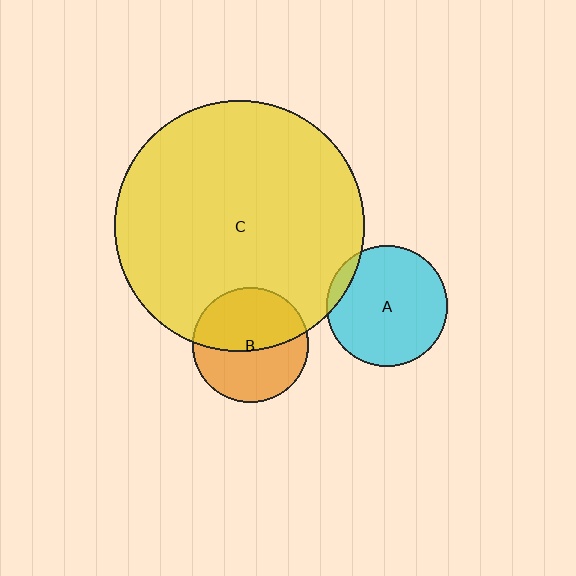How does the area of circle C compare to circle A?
Approximately 4.3 times.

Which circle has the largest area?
Circle C (yellow).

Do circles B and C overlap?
Yes.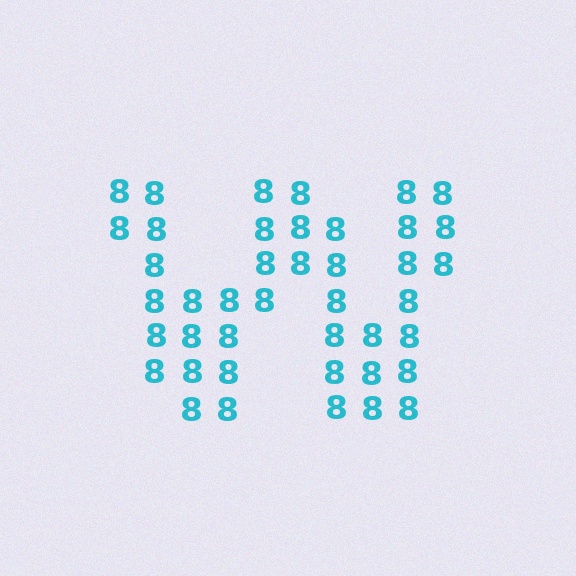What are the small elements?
The small elements are digit 8's.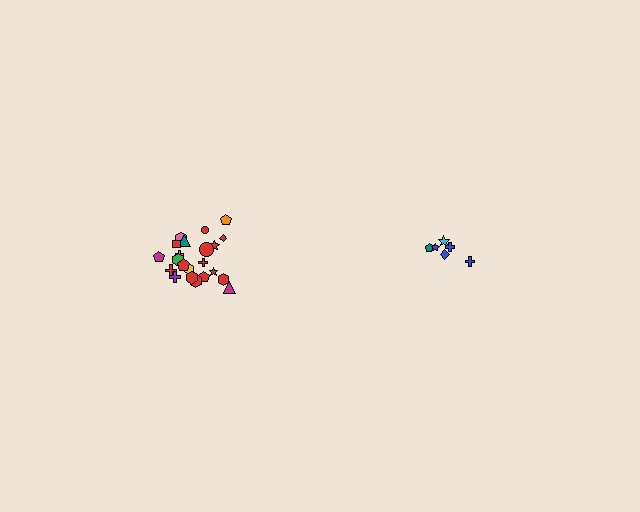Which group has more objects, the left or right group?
The left group.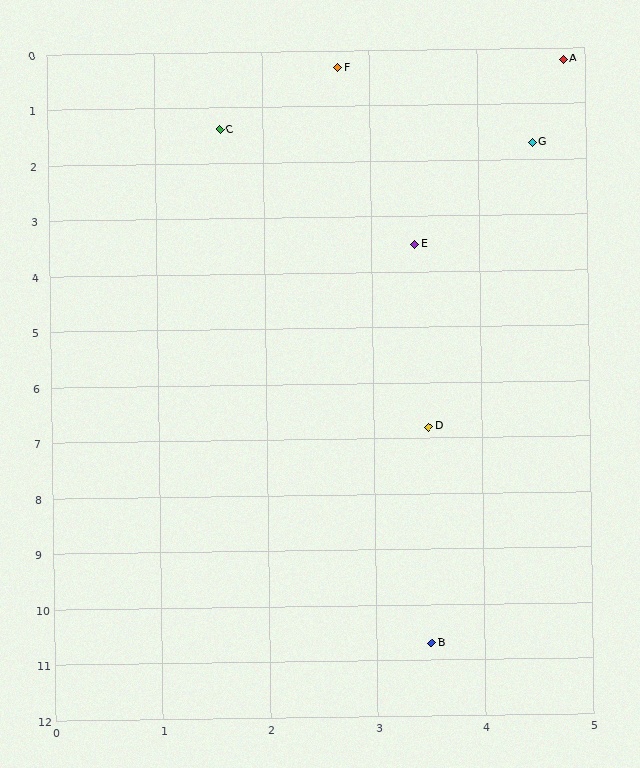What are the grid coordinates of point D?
Point D is at approximately (3.5, 6.8).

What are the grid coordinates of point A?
Point A is at approximately (4.8, 0.2).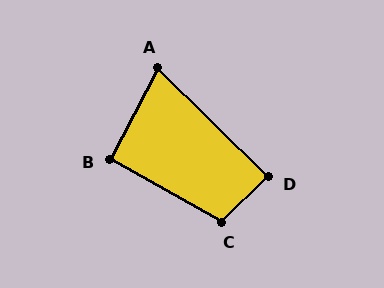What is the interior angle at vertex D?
Approximately 88 degrees (approximately right).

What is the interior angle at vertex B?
Approximately 92 degrees (approximately right).